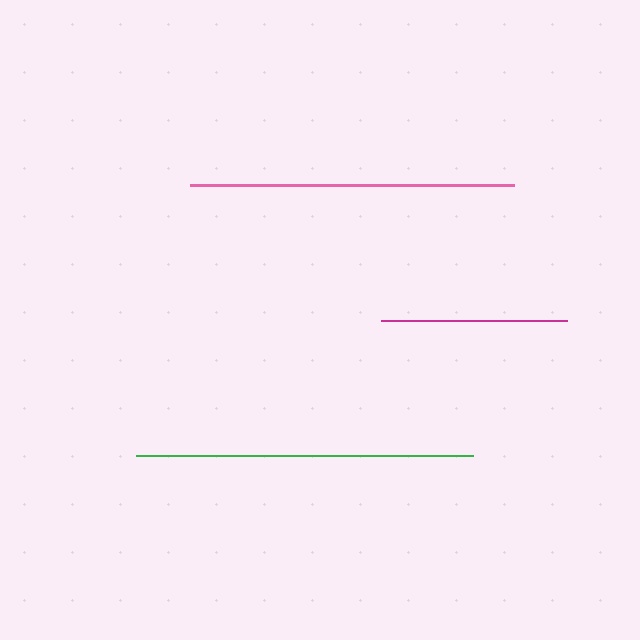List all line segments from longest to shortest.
From longest to shortest: green, pink, magenta.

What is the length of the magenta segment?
The magenta segment is approximately 185 pixels long.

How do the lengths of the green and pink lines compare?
The green and pink lines are approximately the same length.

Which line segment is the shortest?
The magenta line is the shortest at approximately 185 pixels.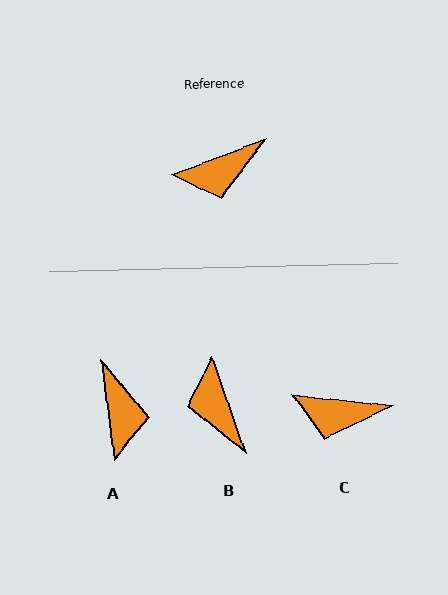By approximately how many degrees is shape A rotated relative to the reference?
Approximately 77 degrees counter-clockwise.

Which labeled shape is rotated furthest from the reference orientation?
B, about 91 degrees away.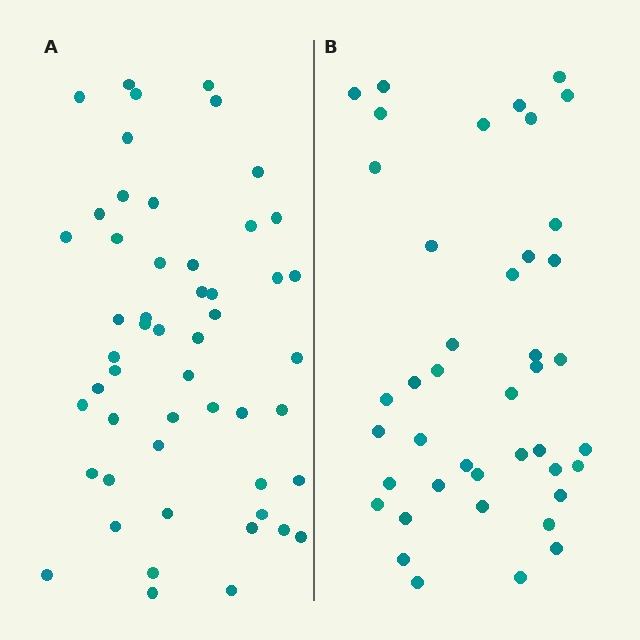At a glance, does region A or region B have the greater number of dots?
Region A (the left region) has more dots.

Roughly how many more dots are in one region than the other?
Region A has roughly 10 or so more dots than region B.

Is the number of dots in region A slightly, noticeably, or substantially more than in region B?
Region A has only slightly more — the two regions are fairly close. The ratio is roughly 1.2 to 1.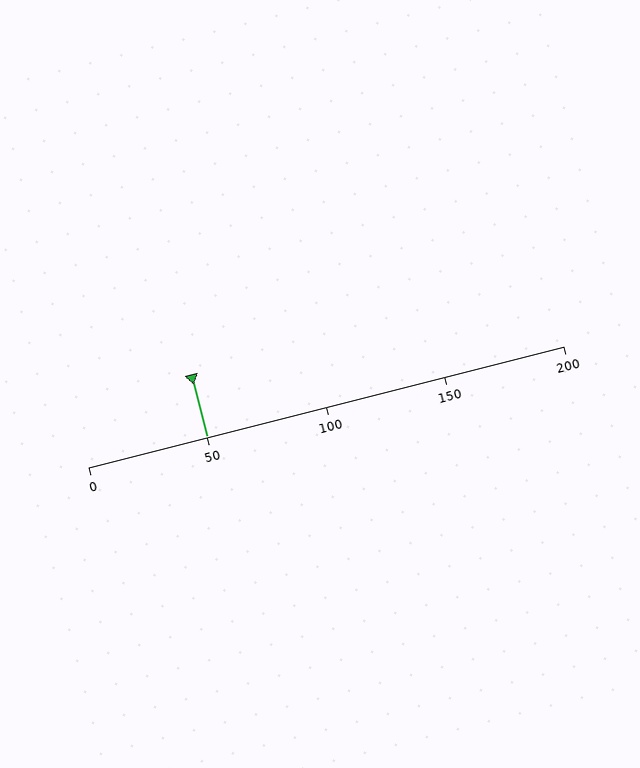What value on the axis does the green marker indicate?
The marker indicates approximately 50.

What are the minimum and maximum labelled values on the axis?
The axis runs from 0 to 200.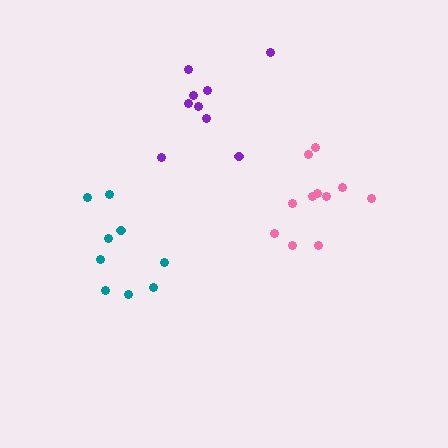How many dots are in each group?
Group 1: 9 dots, Group 2: 11 dots, Group 3: 9 dots (29 total).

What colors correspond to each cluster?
The clusters are colored: purple, pink, teal.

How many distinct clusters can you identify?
There are 3 distinct clusters.